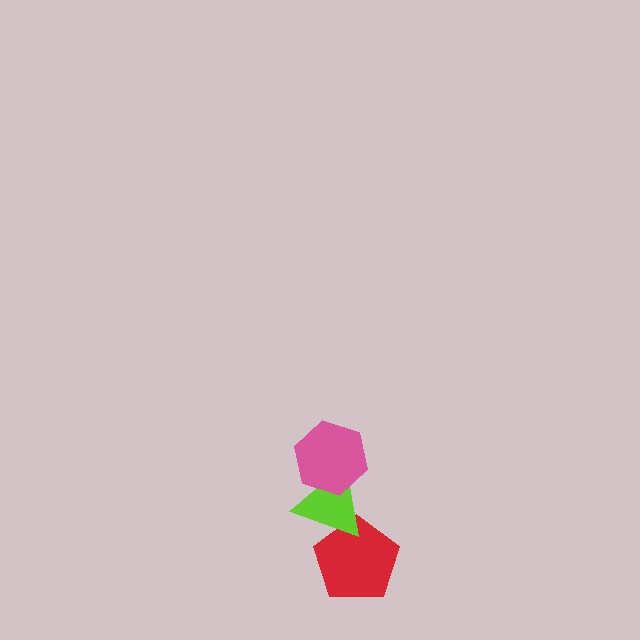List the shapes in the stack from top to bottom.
From top to bottom: the pink hexagon, the lime triangle, the red pentagon.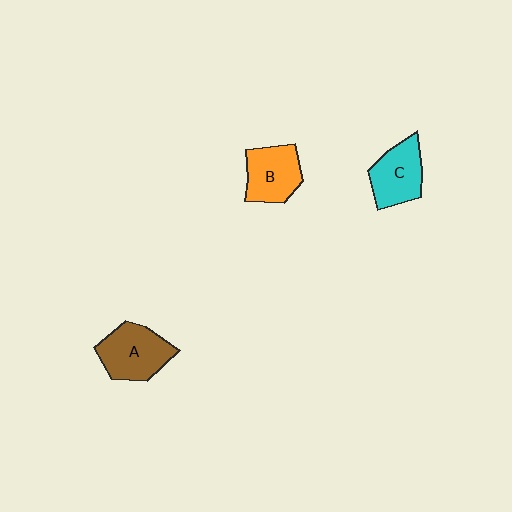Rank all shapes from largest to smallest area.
From largest to smallest: A (brown), C (cyan), B (orange).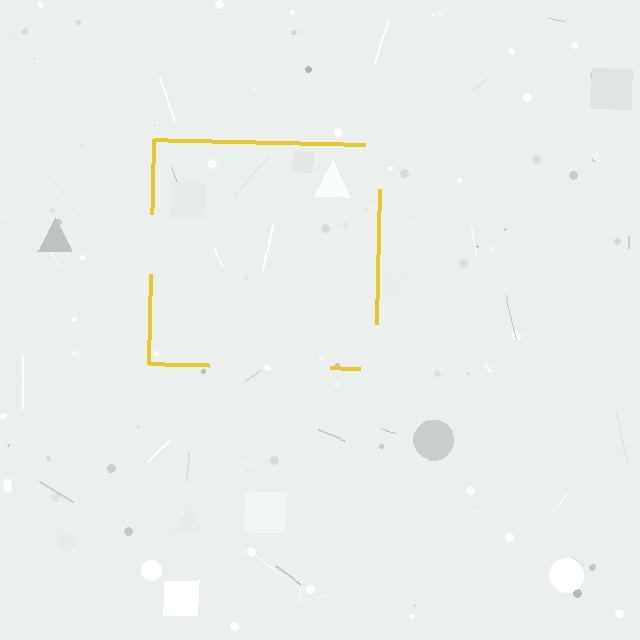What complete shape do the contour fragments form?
The contour fragments form a square.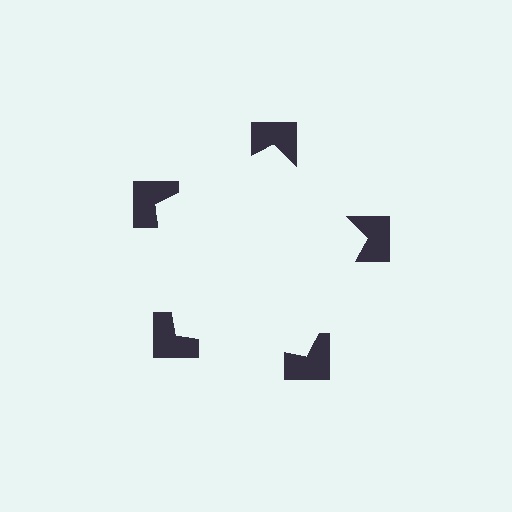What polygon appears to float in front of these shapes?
An illusory pentagon — its edges are inferred from the aligned wedge cuts in the notched squares, not physically drawn.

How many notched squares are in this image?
There are 5 — one at each vertex of the illusory pentagon.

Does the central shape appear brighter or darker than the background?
It typically appears slightly brighter than the background, even though no actual brightness change is drawn.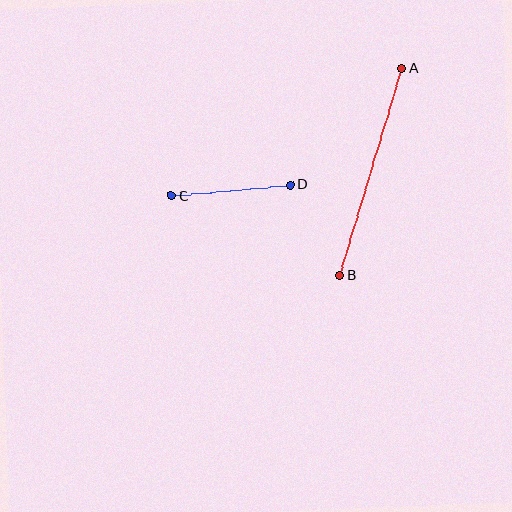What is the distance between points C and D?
The distance is approximately 120 pixels.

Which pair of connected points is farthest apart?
Points A and B are farthest apart.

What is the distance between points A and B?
The distance is approximately 216 pixels.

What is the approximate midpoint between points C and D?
The midpoint is at approximately (231, 190) pixels.